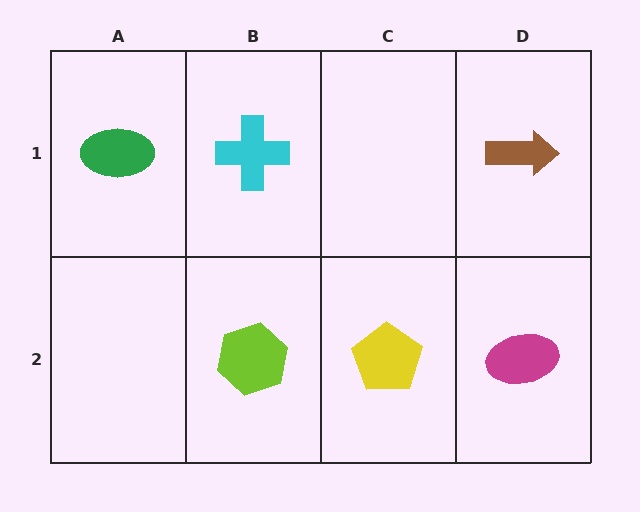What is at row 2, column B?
A lime hexagon.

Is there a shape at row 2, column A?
No, that cell is empty.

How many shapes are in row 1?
3 shapes.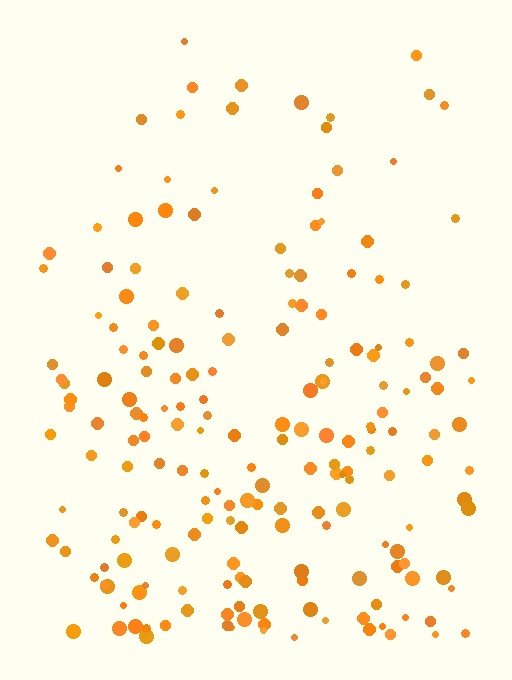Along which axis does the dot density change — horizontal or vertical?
Vertical.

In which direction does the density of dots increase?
From top to bottom, with the bottom side densest.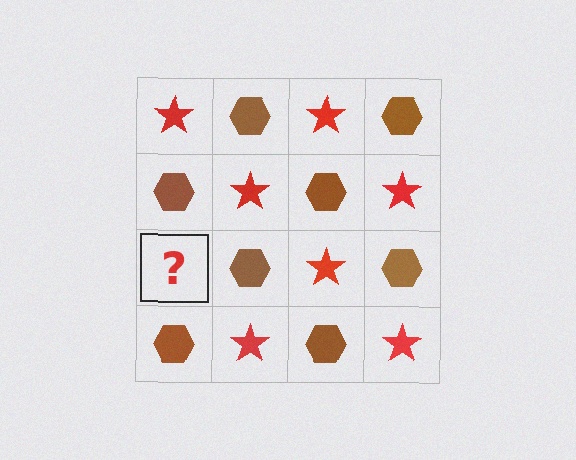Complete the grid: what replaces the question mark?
The question mark should be replaced with a red star.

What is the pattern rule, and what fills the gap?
The rule is that it alternates red star and brown hexagon in a checkerboard pattern. The gap should be filled with a red star.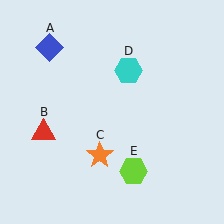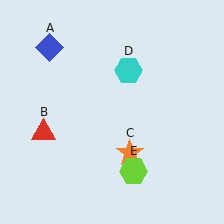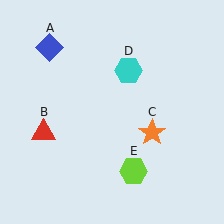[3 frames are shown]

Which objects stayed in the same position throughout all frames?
Blue diamond (object A) and red triangle (object B) and cyan hexagon (object D) and lime hexagon (object E) remained stationary.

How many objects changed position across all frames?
1 object changed position: orange star (object C).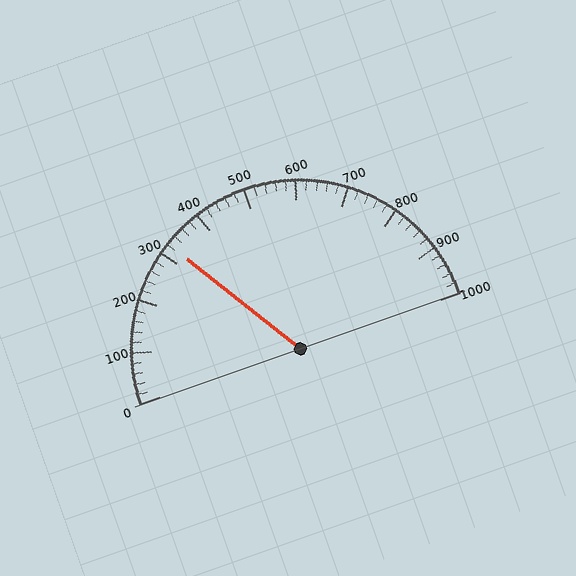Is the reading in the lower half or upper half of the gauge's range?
The reading is in the lower half of the range (0 to 1000).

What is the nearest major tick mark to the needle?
The nearest major tick mark is 300.